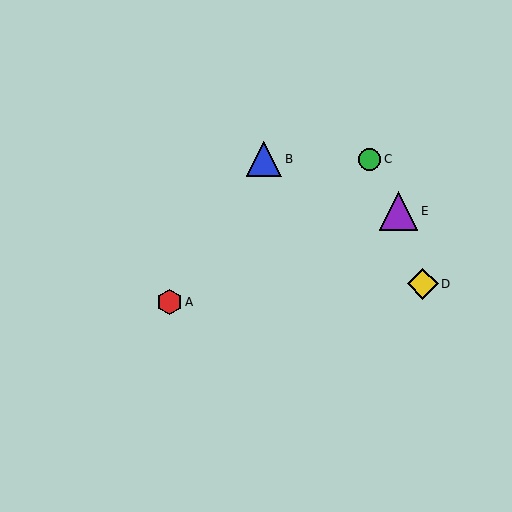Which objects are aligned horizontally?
Objects B, C are aligned horizontally.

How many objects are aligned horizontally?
2 objects (B, C) are aligned horizontally.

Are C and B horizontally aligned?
Yes, both are at y≈159.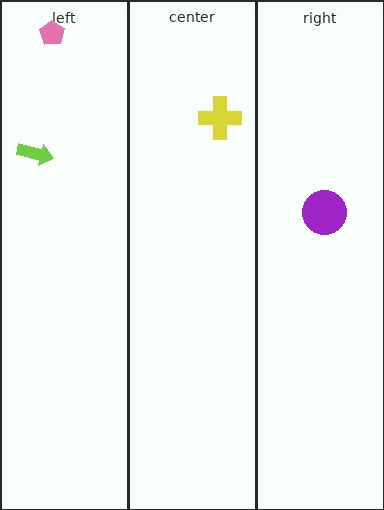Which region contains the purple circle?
The right region.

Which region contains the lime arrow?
The left region.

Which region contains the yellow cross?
The center region.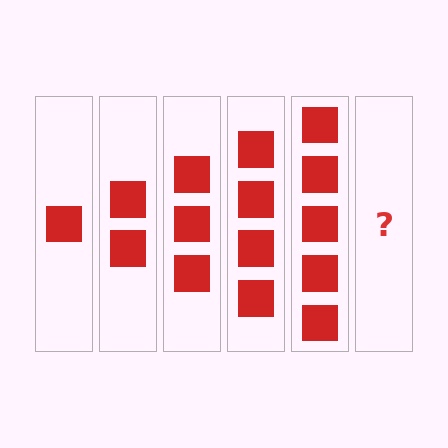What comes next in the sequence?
The next element should be 6 squares.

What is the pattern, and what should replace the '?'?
The pattern is that each step adds one more square. The '?' should be 6 squares.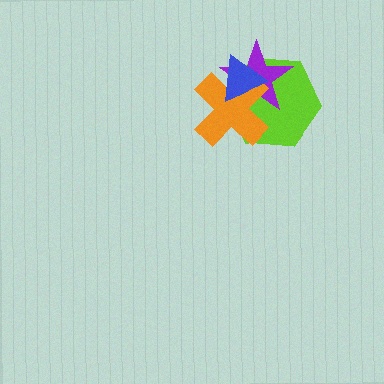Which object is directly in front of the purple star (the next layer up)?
The orange cross is directly in front of the purple star.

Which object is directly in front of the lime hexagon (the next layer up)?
The purple star is directly in front of the lime hexagon.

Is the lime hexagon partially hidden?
Yes, it is partially covered by another shape.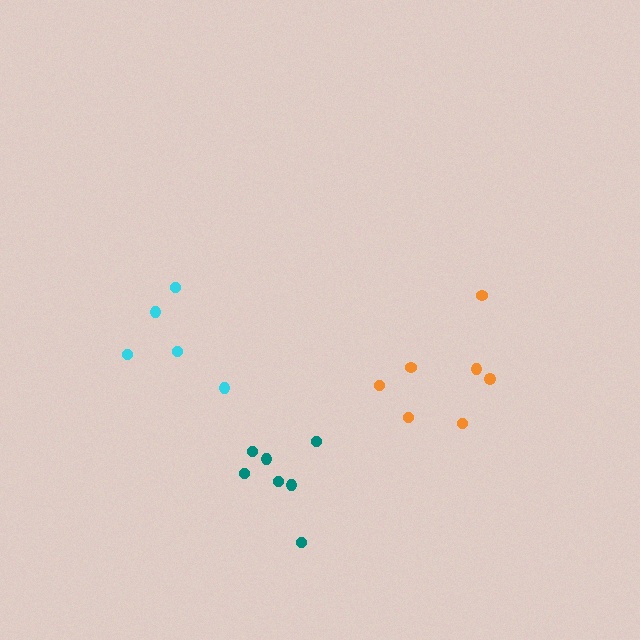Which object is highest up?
The cyan cluster is topmost.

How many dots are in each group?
Group 1: 7 dots, Group 2: 7 dots, Group 3: 5 dots (19 total).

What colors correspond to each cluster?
The clusters are colored: orange, teal, cyan.